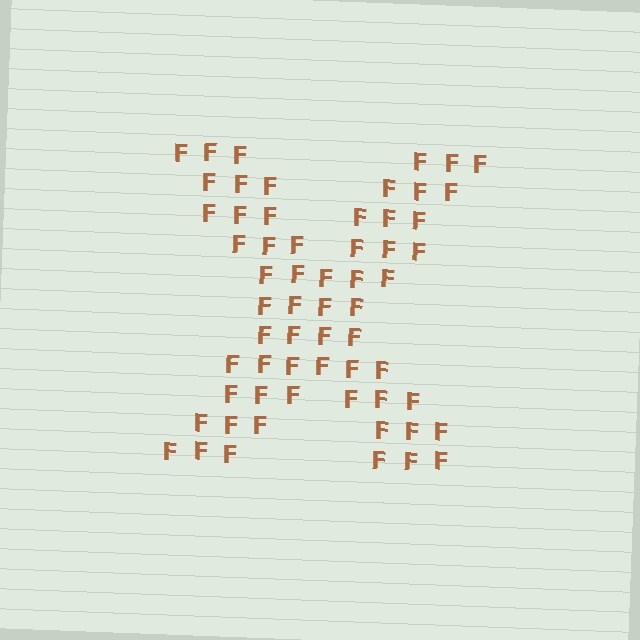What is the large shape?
The large shape is the letter X.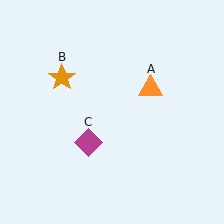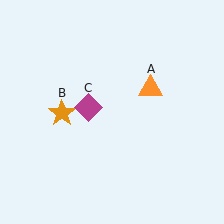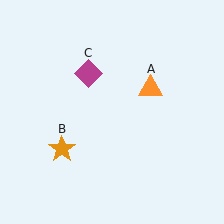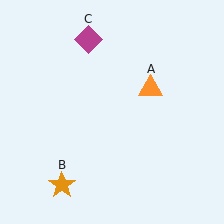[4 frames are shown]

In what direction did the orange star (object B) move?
The orange star (object B) moved down.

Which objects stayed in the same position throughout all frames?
Orange triangle (object A) remained stationary.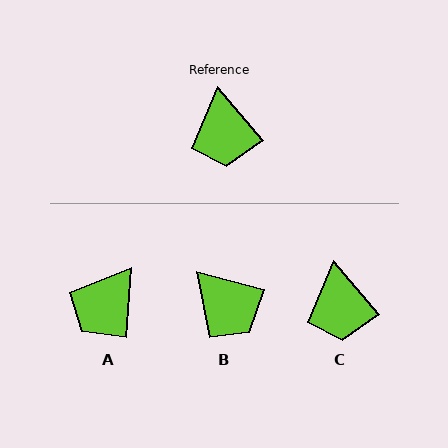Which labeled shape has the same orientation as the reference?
C.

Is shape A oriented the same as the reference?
No, it is off by about 45 degrees.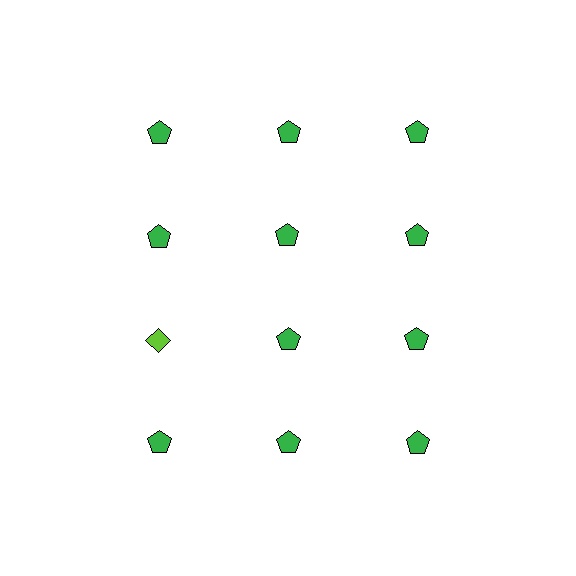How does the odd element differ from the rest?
It differs in both color (lime instead of green) and shape (diamond instead of pentagon).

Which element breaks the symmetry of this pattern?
The lime diamond in the third row, leftmost column breaks the symmetry. All other shapes are green pentagons.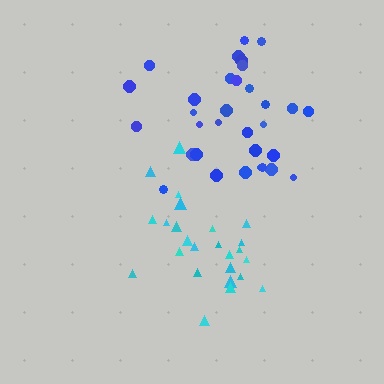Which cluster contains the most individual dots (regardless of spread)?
Blue (32).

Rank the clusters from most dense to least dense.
cyan, blue.